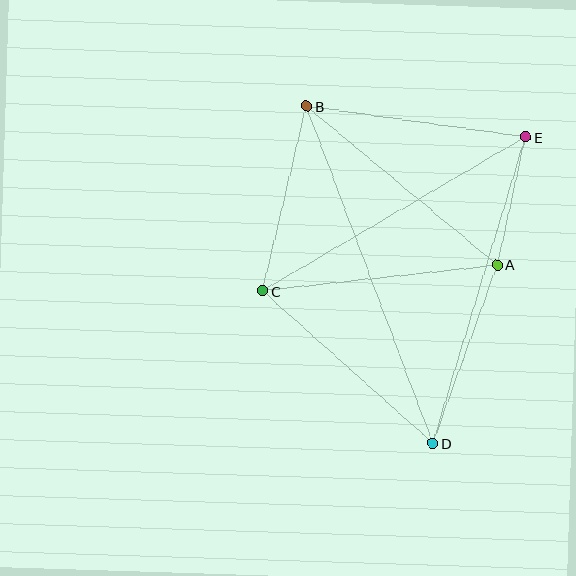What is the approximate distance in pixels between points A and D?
The distance between A and D is approximately 190 pixels.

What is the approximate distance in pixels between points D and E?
The distance between D and E is approximately 320 pixels.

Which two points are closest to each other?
Points A and E are closest to each other.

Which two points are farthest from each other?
Points B and D are farthest from each other.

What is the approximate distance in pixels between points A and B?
The distance between A and B is approximately 248 pixels.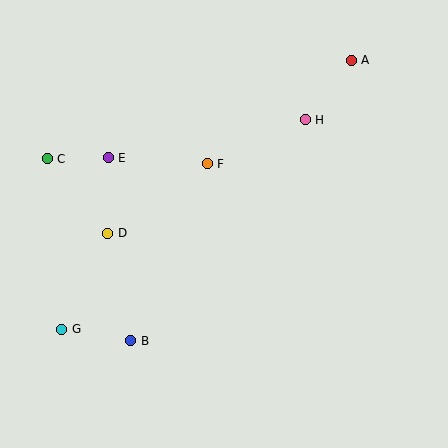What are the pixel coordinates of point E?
Point E is at (108, 158).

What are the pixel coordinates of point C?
Point C is at (47, 159).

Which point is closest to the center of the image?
Point F at (207, 164) is closest to the center.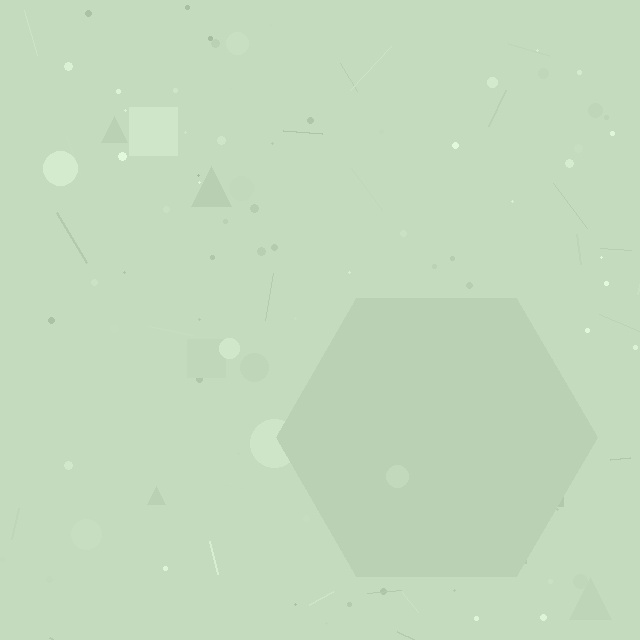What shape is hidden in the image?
A hexagon is hidden in the image.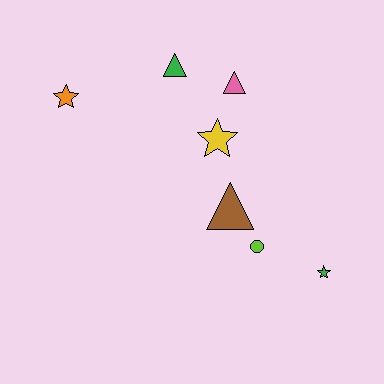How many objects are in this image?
There are 7 objects.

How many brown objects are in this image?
There is 1 brown object.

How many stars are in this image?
There are 3 stars.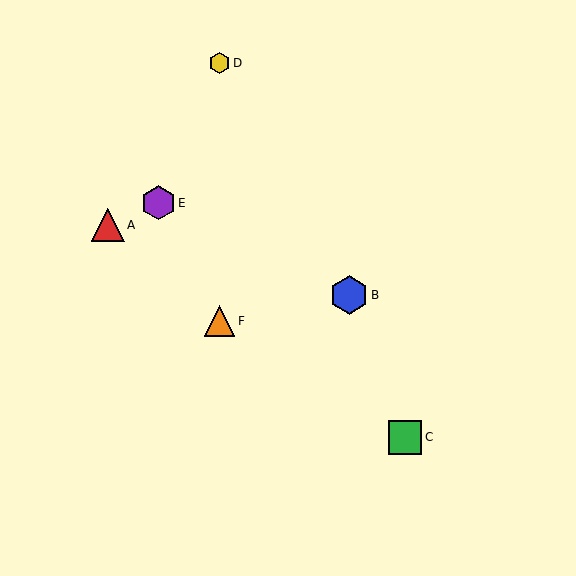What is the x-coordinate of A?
Object A is at x≈108.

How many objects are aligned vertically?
2 objects (D, F) are aligned vertically.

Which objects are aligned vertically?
Objects D, F are aligned vertically.